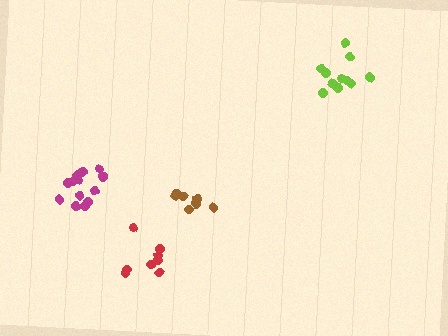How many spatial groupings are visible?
There are 4 spatial groupings.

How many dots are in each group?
Group 1: 11 dots, Group 2: 7 dots, Group 3: 8 dots, Group 4: 13 dots (39 total).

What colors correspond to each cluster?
The clusters are colored: lime, brown, red, magenta.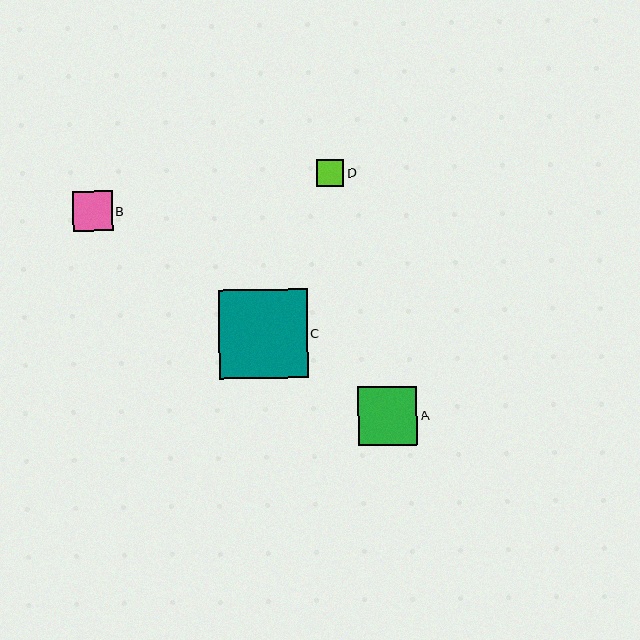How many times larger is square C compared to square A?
Square C is approximately 1.5 times the size of square A.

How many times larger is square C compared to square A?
Square C is approximately 1.5 times the size of square A.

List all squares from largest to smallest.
From largest to smallest: C, A, B, D.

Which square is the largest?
Square C is the largest with a size of approximately 89 pixels.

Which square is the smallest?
Square D is the smallest with a size of approximately 27 pixels.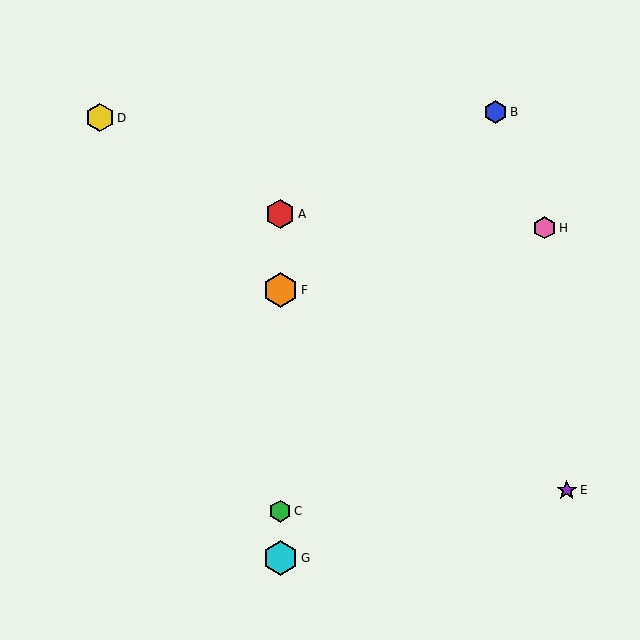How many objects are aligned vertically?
4 objects (A, C, F, G) are aligned vertically.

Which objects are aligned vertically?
Objects A, C, F, G are aligned vertically.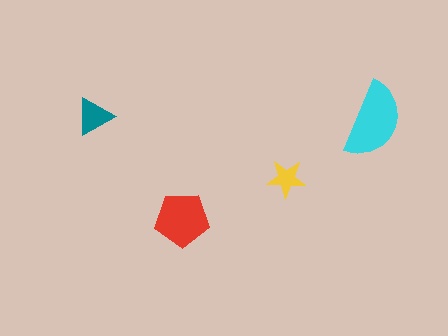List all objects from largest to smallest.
The cyan semicircle, the red pentagon, the teal triangle, the yellow star.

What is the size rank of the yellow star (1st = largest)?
4th.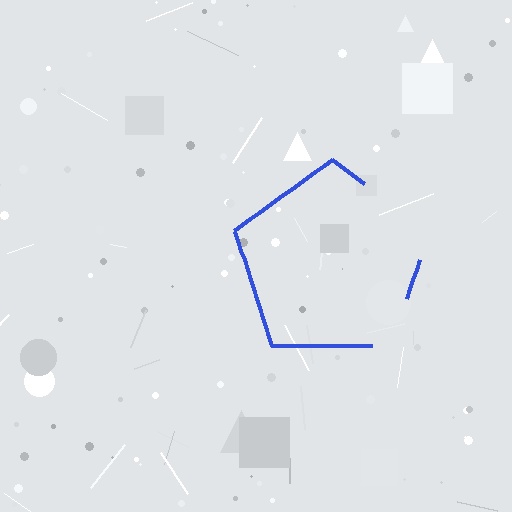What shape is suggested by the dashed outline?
The dashed outline suggests a pentagon.